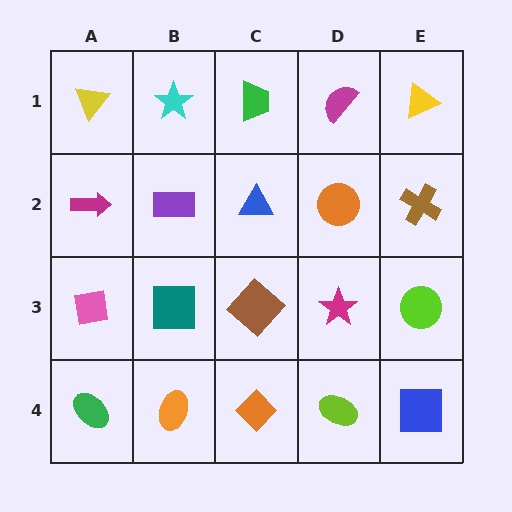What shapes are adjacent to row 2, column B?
A cyan star (row 1, column B), a teal square (row 3, column B), a magenta arrow (row 2, column A), a blue triangle (row 2, column C).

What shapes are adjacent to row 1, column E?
A brown cross (row 2, column E), a magenta semicircle (row 1, column D).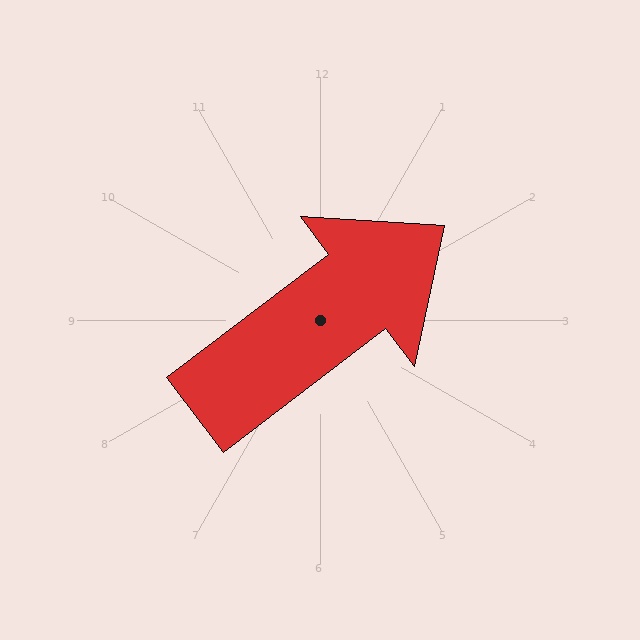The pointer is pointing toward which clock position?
Roughly 2 o'clock.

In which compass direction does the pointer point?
Northeast.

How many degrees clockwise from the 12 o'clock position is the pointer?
Approximately 53 degrees.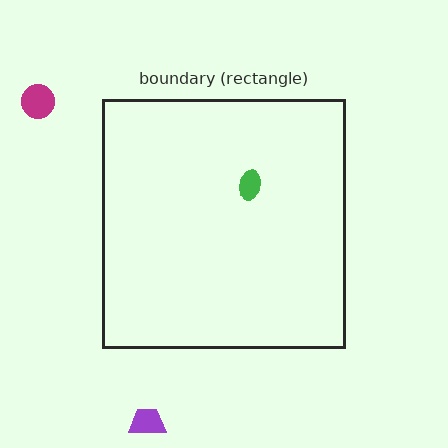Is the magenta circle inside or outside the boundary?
Outside.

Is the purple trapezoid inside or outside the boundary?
Outside.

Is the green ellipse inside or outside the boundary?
Inside.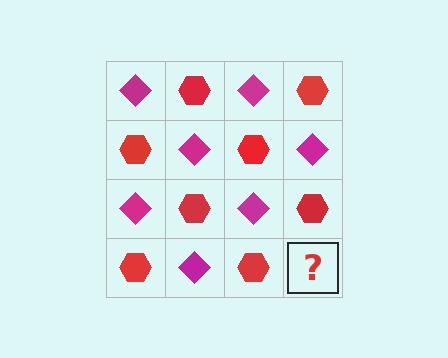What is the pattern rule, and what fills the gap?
The rule is that it alternates magenta diamond and red hexagon in a checkerboard pattern. The gap should be filled with a magenta diamond.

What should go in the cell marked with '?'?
The missing cell should contain a magenta diamond.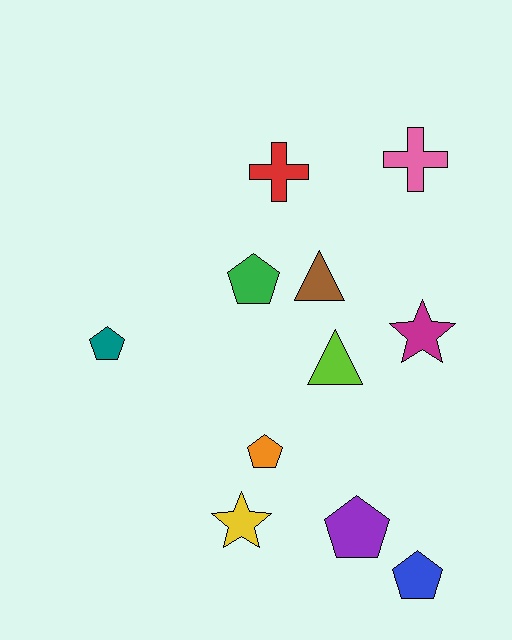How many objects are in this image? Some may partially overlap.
There are 11 objects.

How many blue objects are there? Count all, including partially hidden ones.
There is 1 blue object.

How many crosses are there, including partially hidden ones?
There are 2 crosses.